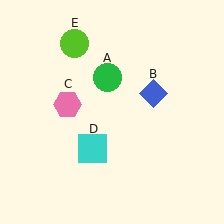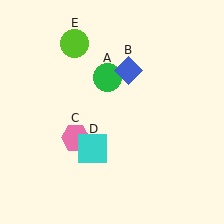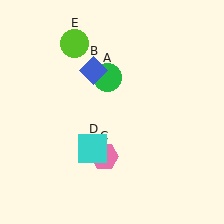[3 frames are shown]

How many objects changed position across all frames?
2 objects changed position: blue diamond (object B), pink hexagon (object C).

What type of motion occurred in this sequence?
The blue diamond (object B), pink hexagon (object C) rotated counterclockwise around the center of the scene.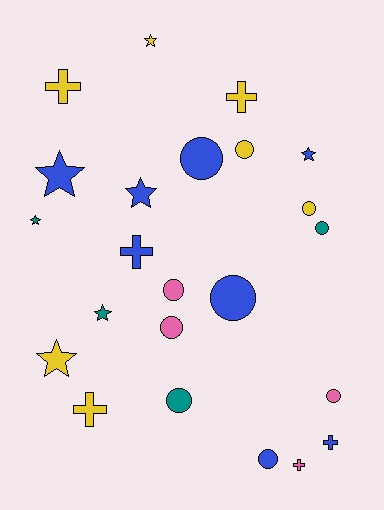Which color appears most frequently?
Blue, with 8 objects.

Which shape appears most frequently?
Circle, with 10 objects.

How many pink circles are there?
There are 3 pink circles.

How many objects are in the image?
There are 23 objects.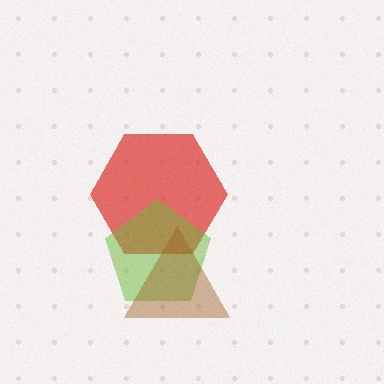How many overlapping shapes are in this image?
There are 3 overlapping shapes in the image.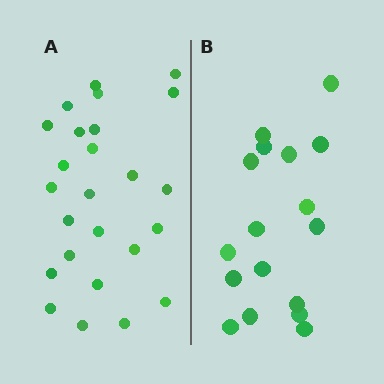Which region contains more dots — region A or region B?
Region A (the left region) has more dots.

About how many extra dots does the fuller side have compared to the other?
Region A has roughly 8 or so more dots than region B.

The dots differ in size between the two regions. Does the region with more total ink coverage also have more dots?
No. Region B has more total ink coverage because its dots are larger, but region A actually contains more individual dots. Total area can be misleading — the number of items is what matters here.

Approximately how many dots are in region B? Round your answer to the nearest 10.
About 20 dots. (The exact count is 17, which rounds to 20.)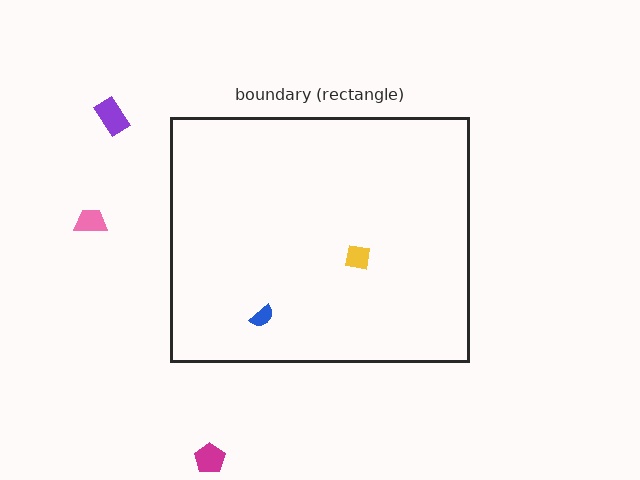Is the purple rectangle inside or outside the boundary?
Outside.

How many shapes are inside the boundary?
2 inside, 3 outside.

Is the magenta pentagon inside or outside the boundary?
Outside.